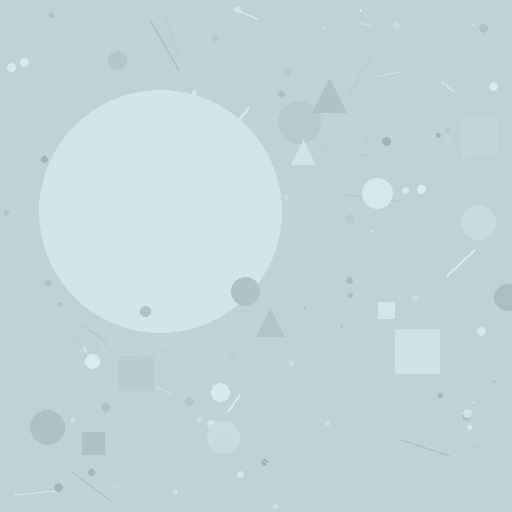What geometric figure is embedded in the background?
A circle is embedded in the background.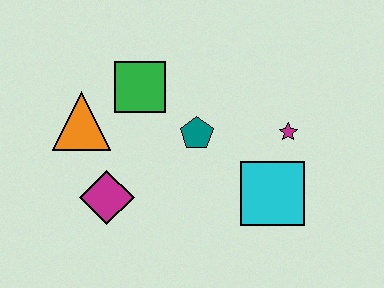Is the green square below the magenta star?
No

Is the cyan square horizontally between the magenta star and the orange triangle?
Yes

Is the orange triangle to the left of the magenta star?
Yes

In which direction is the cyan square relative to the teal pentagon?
The cyan square is to the right of the teal pentagon.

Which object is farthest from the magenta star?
The orange triangle is farthest from the magenta star.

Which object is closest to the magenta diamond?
The orange triangle is closest to the magenta diamond.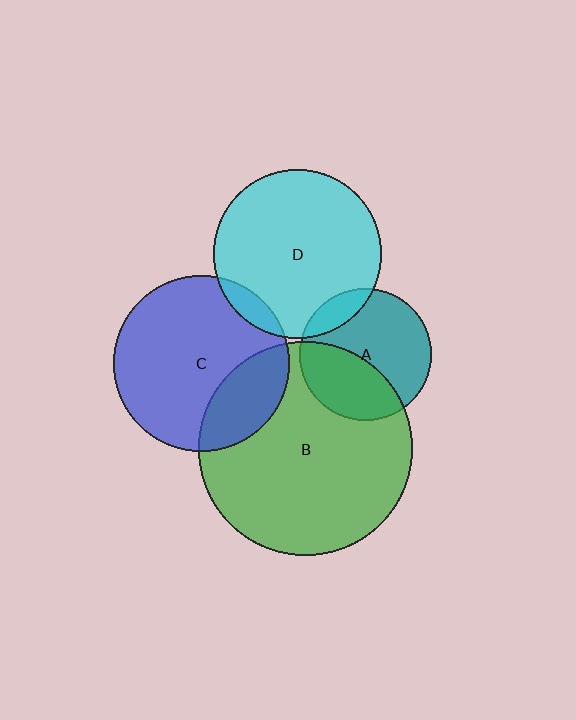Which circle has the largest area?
Circle B (green).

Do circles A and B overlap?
Yes.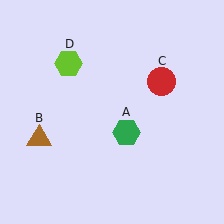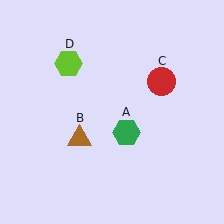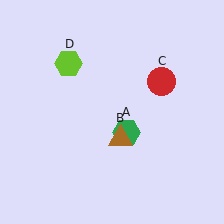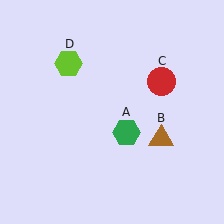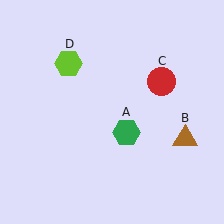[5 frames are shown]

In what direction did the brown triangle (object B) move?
The brown triangle (object B) moved right.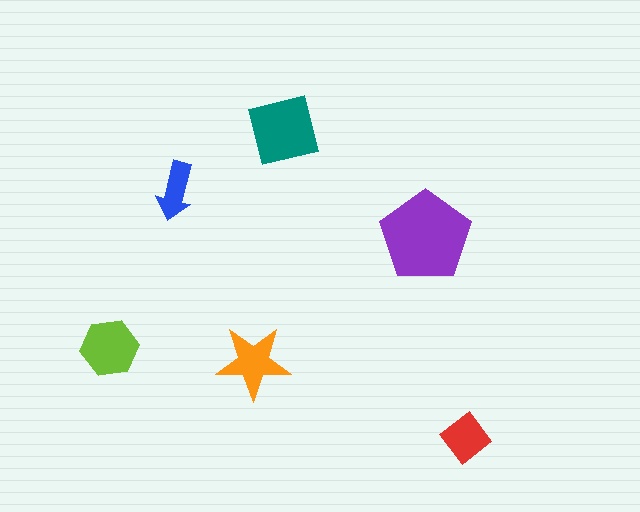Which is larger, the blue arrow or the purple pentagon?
The purple pentagon.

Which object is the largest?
The purple pentagon.